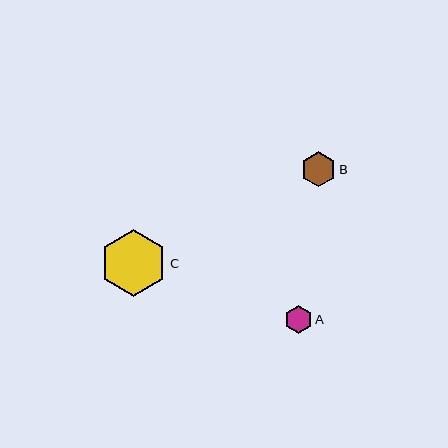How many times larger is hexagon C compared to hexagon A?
Hexagon C is approximately 2.4 times the size of hexagon A.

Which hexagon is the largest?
Hexagon C is the largest with a size of approximately 67 pixels.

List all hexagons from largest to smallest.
From largest to smallest: C, B, A.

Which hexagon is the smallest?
Hexagon A is the smallest with a size of approximately 28 pixels.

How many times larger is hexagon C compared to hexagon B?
Hexagon C is approximately 1.9 times the size of hexagon B.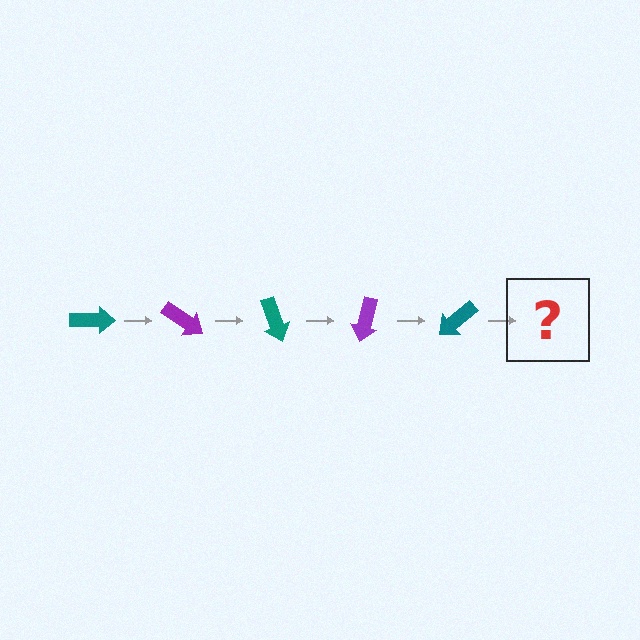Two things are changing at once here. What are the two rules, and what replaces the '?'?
The two rules are that it rotates 35 degrees each step and the color cycles through teal and purple. The '?' should be a purple arrow, rotated 175 degrees from the start.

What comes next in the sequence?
The next element should be a purple arrow, rotated 175 degrees from the start.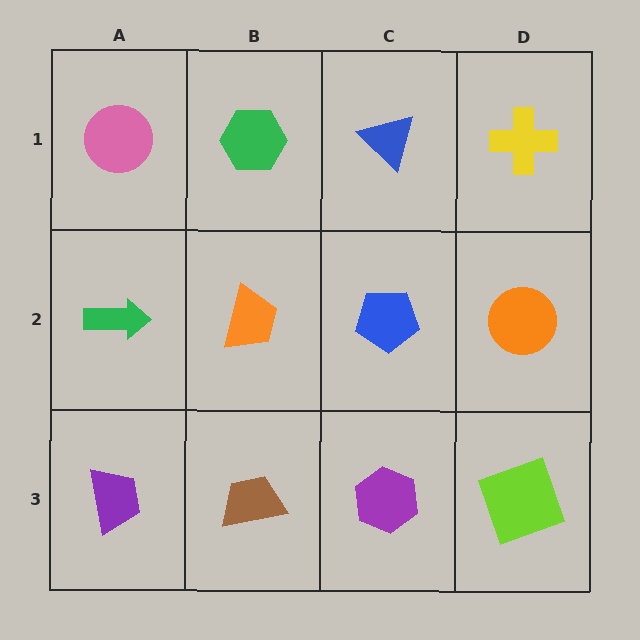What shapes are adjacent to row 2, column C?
A blue triangle (row 1, column C), a purple hexagon (row 3, column C), an orange trapezoid (row 2, column B), an orange circle (row 2, column D).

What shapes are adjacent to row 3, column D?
An orange circle (row 2, column D), a purple hexagon (row 3, column C).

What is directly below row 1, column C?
A blue pentagon.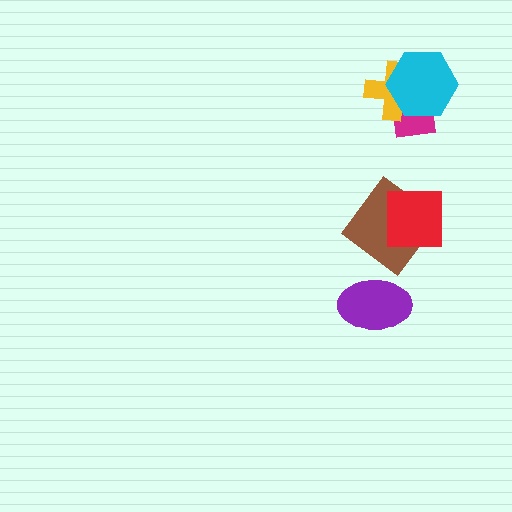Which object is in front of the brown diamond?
The red square is in front of the brown diamond.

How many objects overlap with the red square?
1 object overlaps with the red square.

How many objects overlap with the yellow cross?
2 objects overlap with the yellow cross.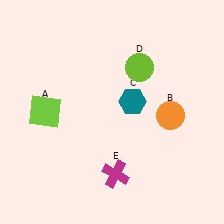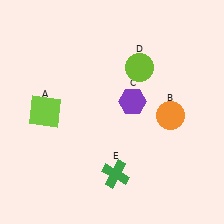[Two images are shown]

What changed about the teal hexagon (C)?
In Image 1, C is teal. In Image 2, it changed to purple.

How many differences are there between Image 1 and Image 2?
There are 2 differences between the two images.